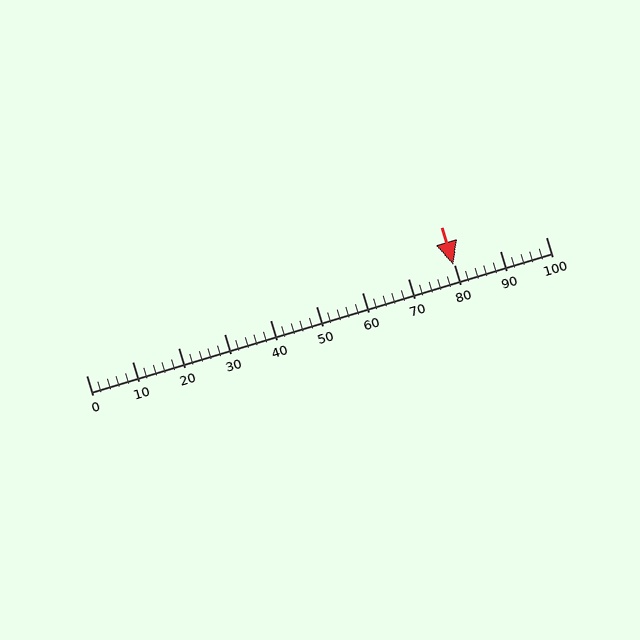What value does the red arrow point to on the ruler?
The red arrow points to approximately 80.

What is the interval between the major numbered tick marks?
The major tick marks are spaced 10 units apart.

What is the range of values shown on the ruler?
The ruler shows values from 0 to 100.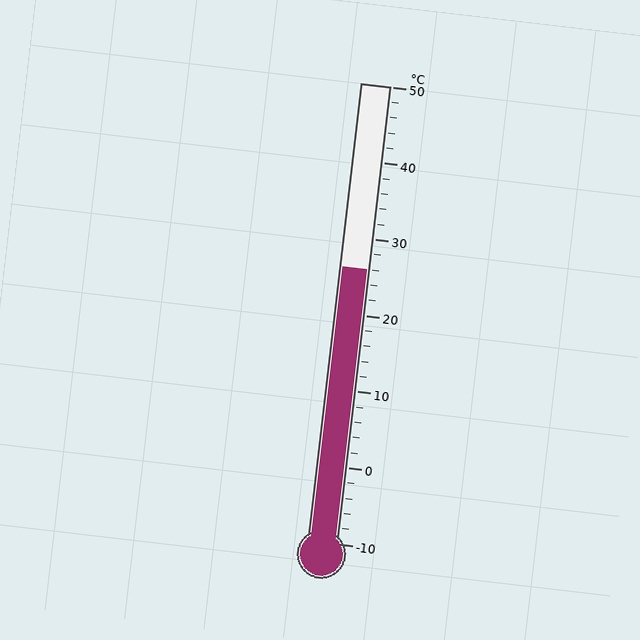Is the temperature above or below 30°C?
The temperature is below 30°C.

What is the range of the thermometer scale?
The thermometer scale ranges from -10°C to 50°C.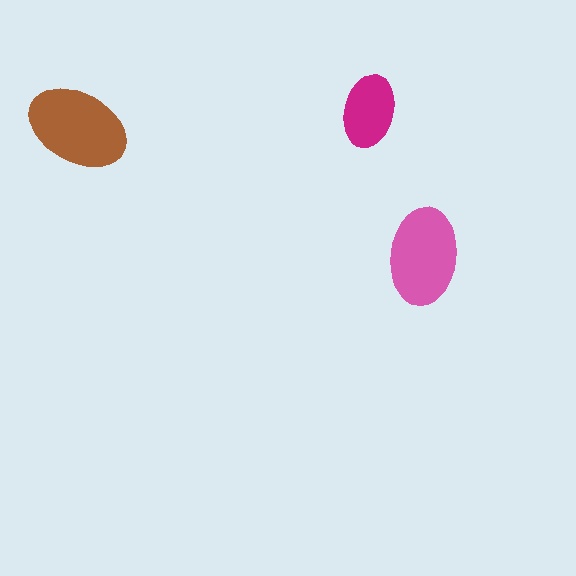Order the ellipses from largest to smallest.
the brown one, the pink one, the magenta one.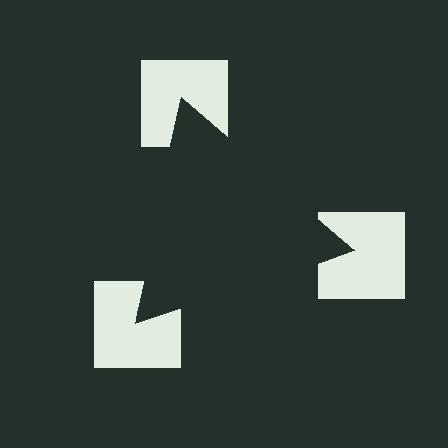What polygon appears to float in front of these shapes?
An illusory triangle — its edges are inferred from the aligned wedge cuts in the notched squares, not physically drawn.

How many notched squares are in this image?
There are 3 — one at each vertex of the illusory triangle.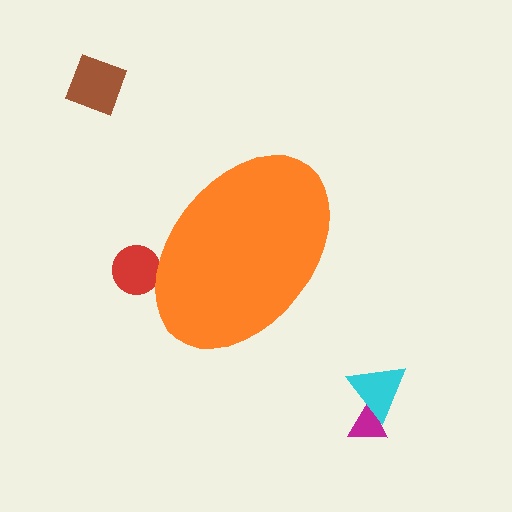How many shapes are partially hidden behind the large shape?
1 shape is partially hidden.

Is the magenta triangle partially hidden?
No, the magenta triangle is fully visible.